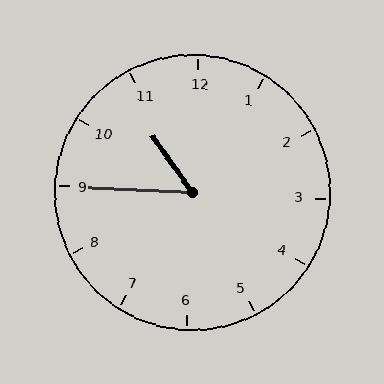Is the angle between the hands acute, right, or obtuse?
It is acute.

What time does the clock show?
10:45.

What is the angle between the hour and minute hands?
Approximately 52 degrees.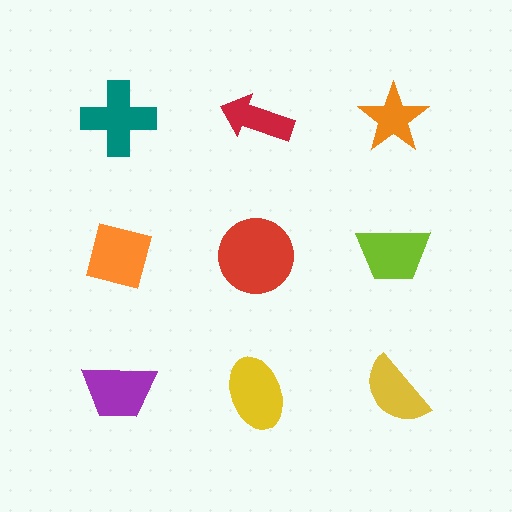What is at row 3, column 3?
A yellow semicircle.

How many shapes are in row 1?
3 shapes.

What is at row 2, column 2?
A red circle.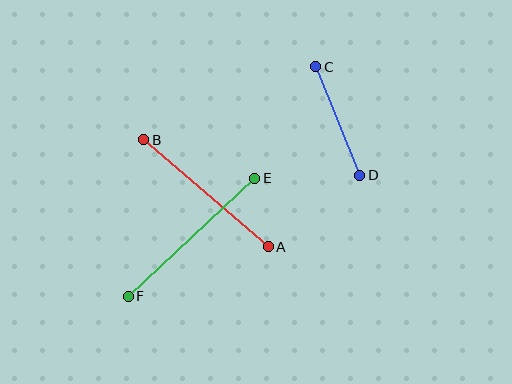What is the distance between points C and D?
The distance is approximately 117 pixels.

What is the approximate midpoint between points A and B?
The midpoint is at approximately (206, 193) pixels.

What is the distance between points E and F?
The distance is approximately 173 pixels.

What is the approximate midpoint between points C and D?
The midpoint is at approximately (338, 121) pixels.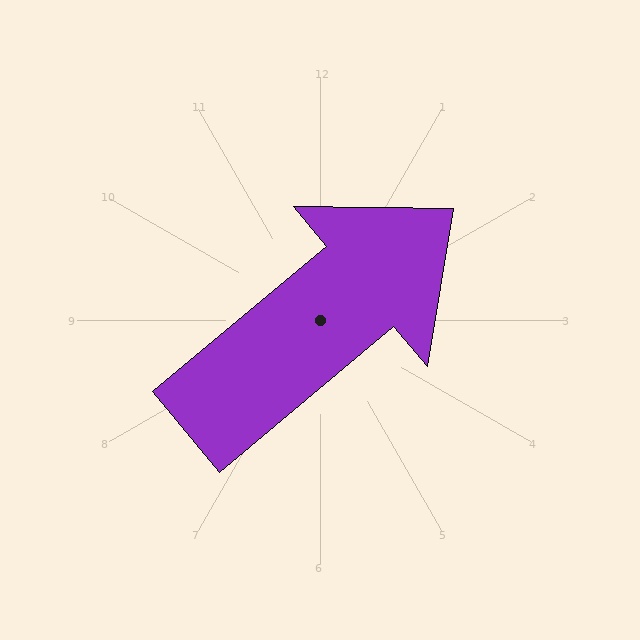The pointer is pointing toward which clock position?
Roughly 2 o'clock.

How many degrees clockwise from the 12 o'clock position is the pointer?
Approximately 50 degrees.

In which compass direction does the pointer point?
Northeast.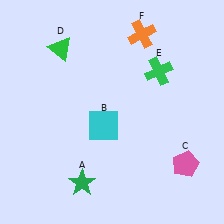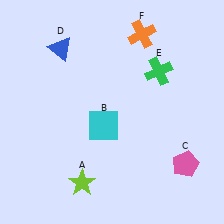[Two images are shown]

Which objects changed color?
A changed from green to lime. D changed from green to blue.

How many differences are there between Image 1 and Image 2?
There are 2 differences between the two images.